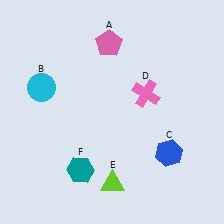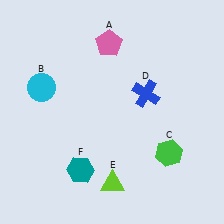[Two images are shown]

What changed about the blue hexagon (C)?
In Image 1, C is blue. In Image 2, it changed to green.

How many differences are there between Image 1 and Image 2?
There are 2 differences between the two images.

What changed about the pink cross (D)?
In Image 1, D is pink. In Image 2, it changed to blue.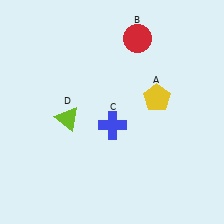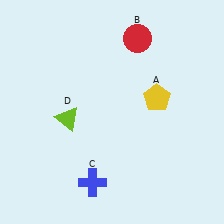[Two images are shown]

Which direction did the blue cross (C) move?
The blue cross (C) moved down.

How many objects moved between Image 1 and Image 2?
1 object moved between the two images.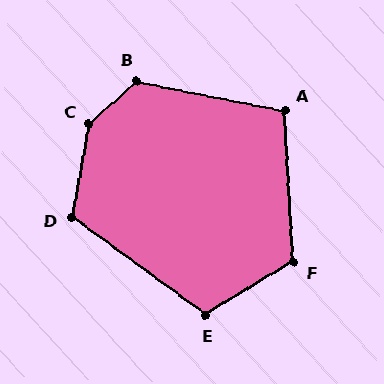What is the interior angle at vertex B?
Approximately 127 degrees (obtuse).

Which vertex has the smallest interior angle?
A, at approximately 104 degrees.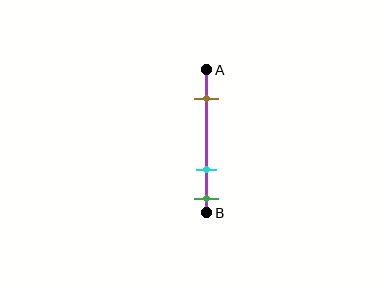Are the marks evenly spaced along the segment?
No, the marks are not evenly spaced.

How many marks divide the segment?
There are 3 marks dividing the segment.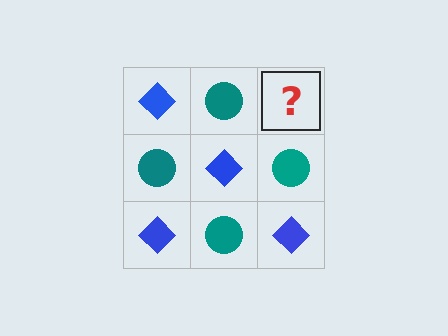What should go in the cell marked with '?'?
The missing cell should contain a blue diamond.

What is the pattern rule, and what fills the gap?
The rule is that it alternates blue diamond and teal circle in a checkerboard pattern. The gap should be filled with a blue diamond.